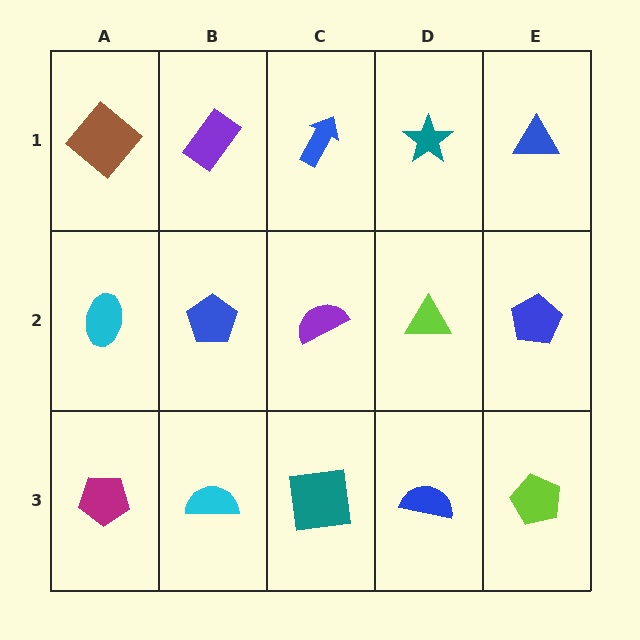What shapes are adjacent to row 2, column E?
A blue triangle (row 1, column E), a lime pentagon (row 3, column E), a lime triangle (row 2, column D).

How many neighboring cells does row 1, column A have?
2.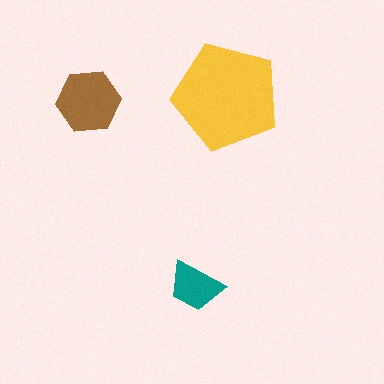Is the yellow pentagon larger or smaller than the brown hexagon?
Larger.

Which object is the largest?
The yellow pentagon.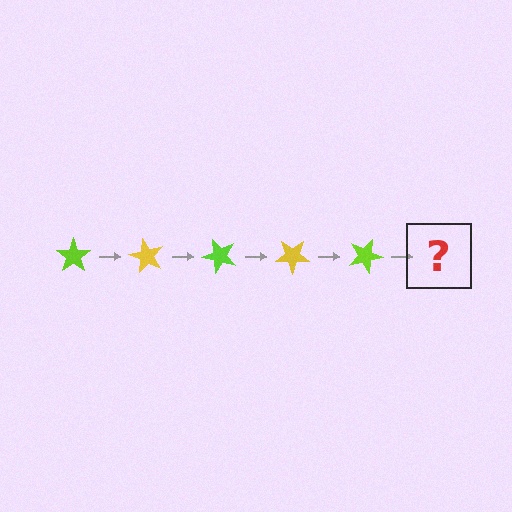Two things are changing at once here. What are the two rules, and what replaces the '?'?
The two rules are that it rotates 60 degrees each step and the color cycles through lime and yellow. The '?' should be a yellow star, rotated 300 degrees from the start.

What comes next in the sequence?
The next element should be a yellow star, rotated 300 degrees from the start.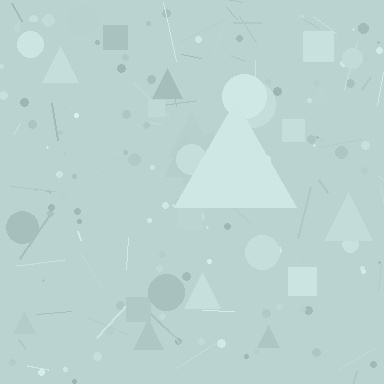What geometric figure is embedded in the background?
A triangle is embedded in the background.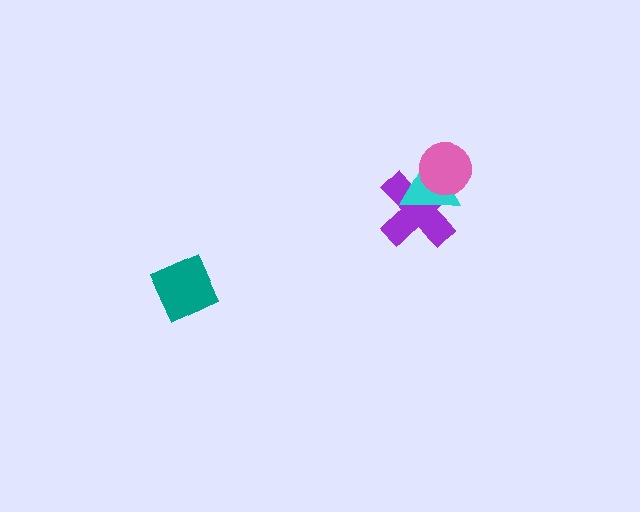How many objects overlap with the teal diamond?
0 objects overlap with the teal diamond.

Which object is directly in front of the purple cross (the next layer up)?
The cyan triangle is directly in front of the purple cross.